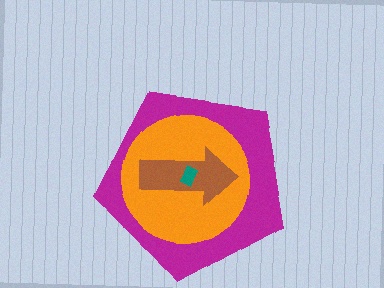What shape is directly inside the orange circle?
The brown arrow.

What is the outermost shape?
The magenta pentagon.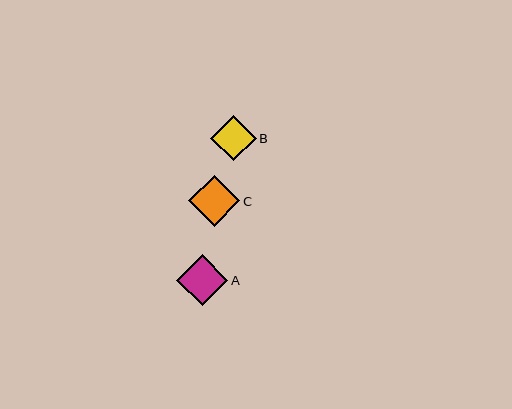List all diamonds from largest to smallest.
From largest to smallest: C, A, B.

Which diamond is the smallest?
Diamond B is the smallest with a size of approximately 45 pixels.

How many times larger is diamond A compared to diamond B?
Diamond A is approximately 1.1 times the size of diamond B.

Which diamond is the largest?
Diamond C is the largest with a size of approximately 51 pixels.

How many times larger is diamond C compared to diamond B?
Diamond C is approximately 1.1 times the size of diamond B.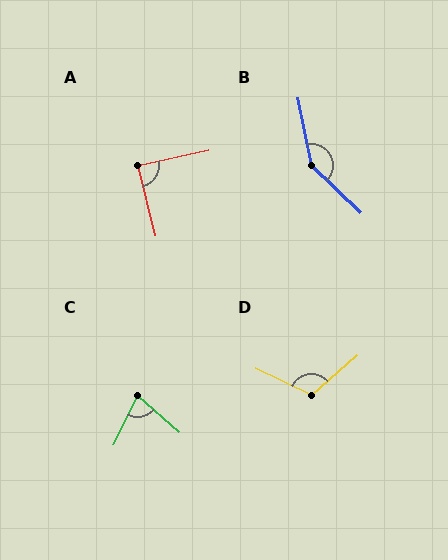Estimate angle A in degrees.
Approximately 88 degrees.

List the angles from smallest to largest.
C (76°), A (88°), D (113°), B (145°).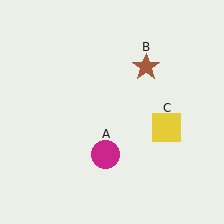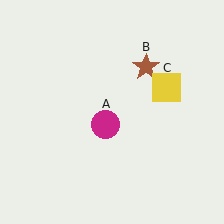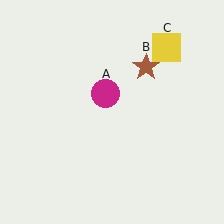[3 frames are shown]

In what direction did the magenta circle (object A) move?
The magenta circle (object A) moved up.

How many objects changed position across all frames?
2 objects changed position: magenta circle (object A), yellow square (object C).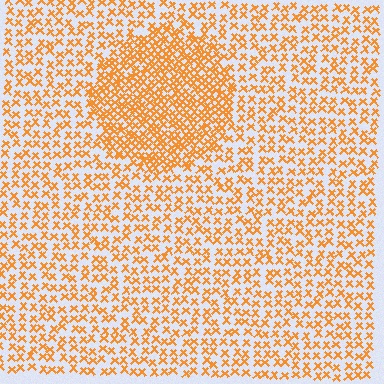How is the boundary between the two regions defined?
The boundary is defined by a change in element density (approximately 2.0x ratio). All elements are the same color, size, and shape.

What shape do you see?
I see a circle.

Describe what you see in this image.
The image contains small orange elements arranged at two different densities. A circle-shaped region is visible where the elements are more densely packed than the surrounding area.